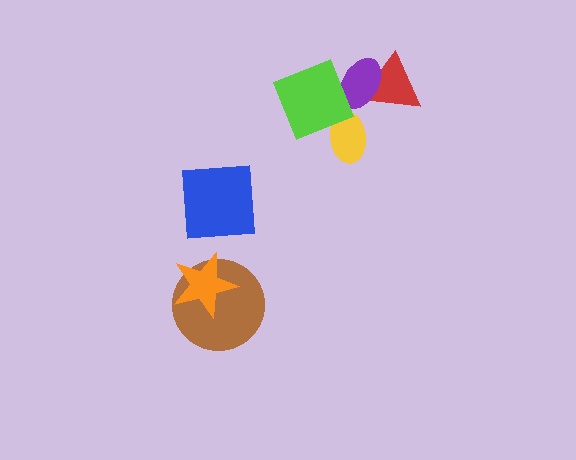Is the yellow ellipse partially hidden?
Yes, it is partially covered by another shape.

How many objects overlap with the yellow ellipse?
1 object overlaps with the yellow ellipse.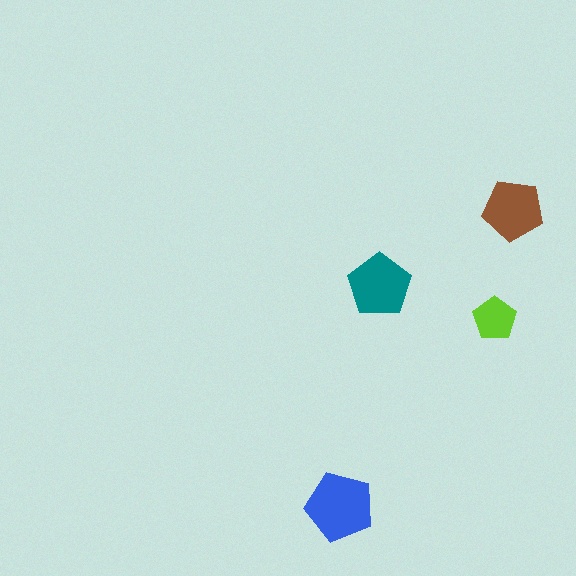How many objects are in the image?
There are 4 objects in the image.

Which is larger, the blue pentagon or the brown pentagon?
The blue one.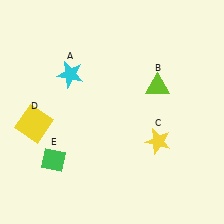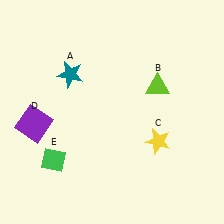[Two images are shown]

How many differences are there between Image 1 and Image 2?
There are 2 differences between the two images.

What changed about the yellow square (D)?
In Image 1, D is yellow. In Image 2, it changed to purple.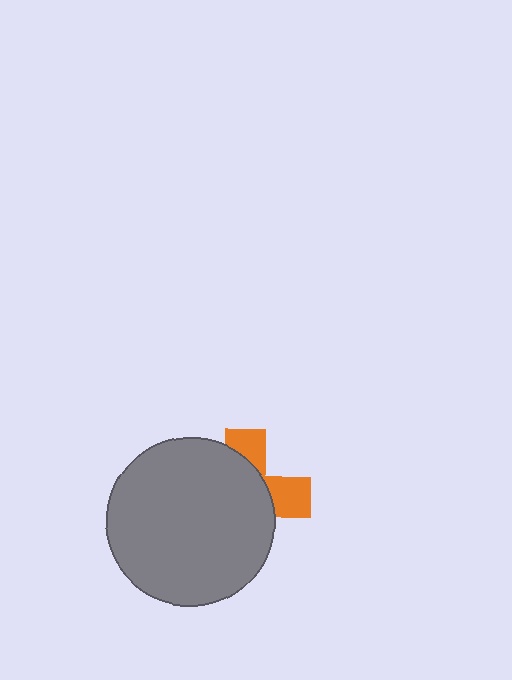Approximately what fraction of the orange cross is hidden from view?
Roughly 70% of the orange cross is hidden behind the gray circle.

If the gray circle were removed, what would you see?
You would see the complete orange cross.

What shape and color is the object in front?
The object in front is a gray circle.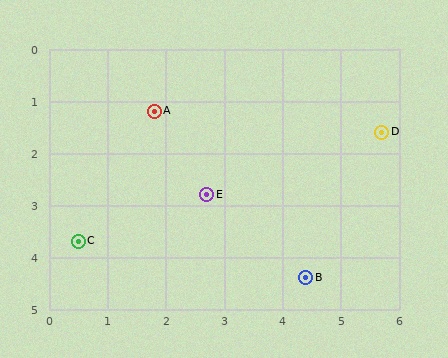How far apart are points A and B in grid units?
Points A and B are about 4.1 grid units apart.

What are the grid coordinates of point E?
Point E is at approximately (2.7, 2.8).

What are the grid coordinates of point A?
Point A is at approximately (1.8, 1.2).